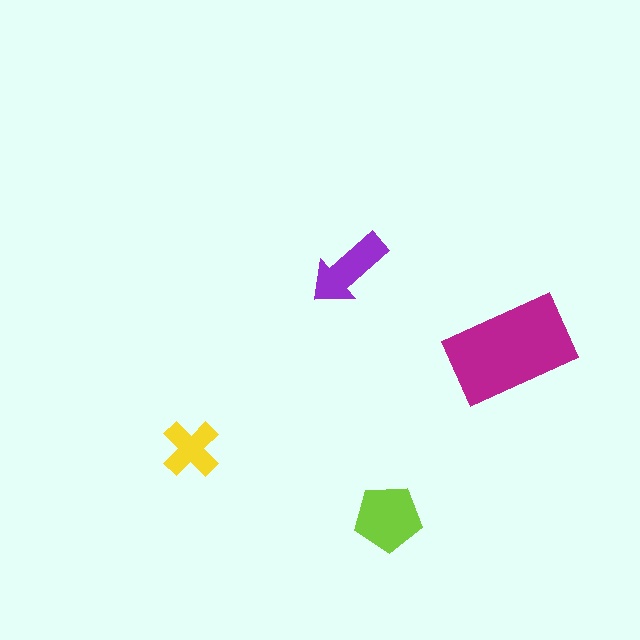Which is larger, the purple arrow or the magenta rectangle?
The magenta rectangle.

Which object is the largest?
The magenta rectangle.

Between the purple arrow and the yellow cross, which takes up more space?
The purple arrow.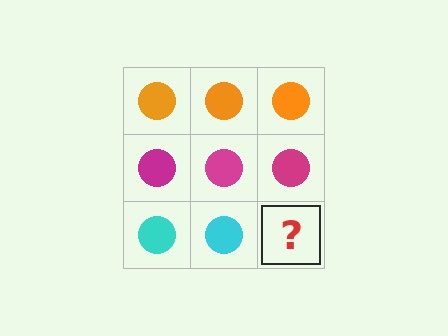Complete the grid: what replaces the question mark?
The question mark should be replaced with a cyan circle.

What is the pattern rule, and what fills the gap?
The rule is that each row has a consistent color. The gap should be filled with a cyan circle.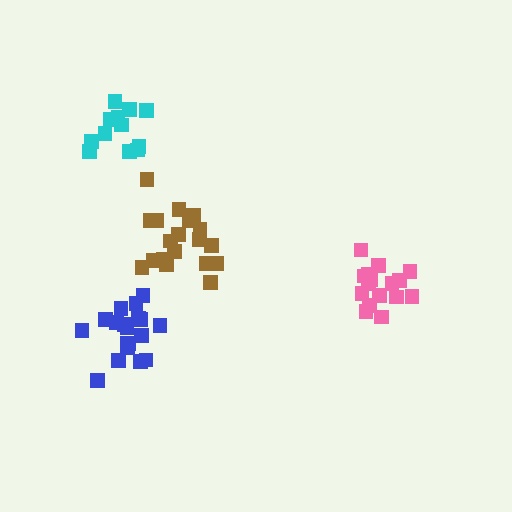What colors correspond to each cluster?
The clusters are colored: blue, cyan, brown, pink.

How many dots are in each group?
Group 1: 19 dots, Group 2: 13 dots, Group 3: 19 dots, Group 4: 16 dots (67 total).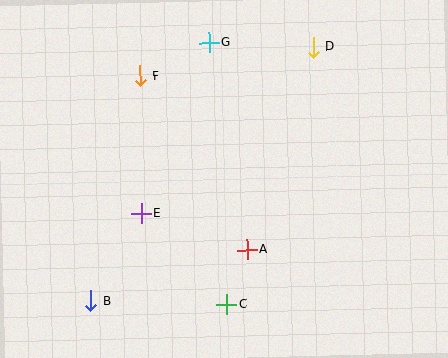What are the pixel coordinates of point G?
Point G is at (209, 43).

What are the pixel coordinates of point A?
Point A is at (247, 250).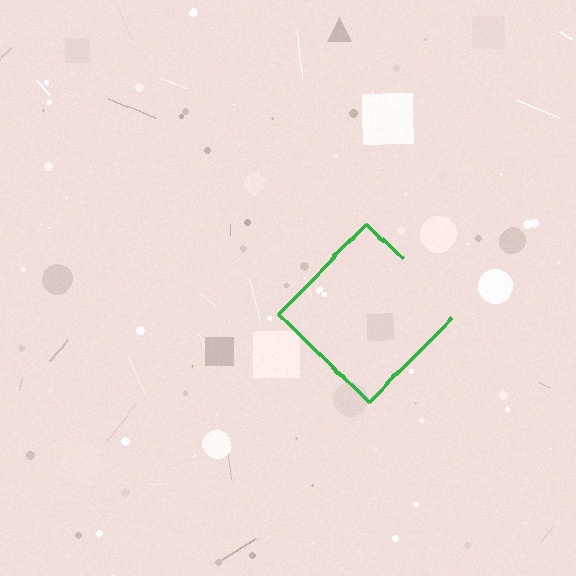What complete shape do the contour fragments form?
The contour fragments form a diamond.